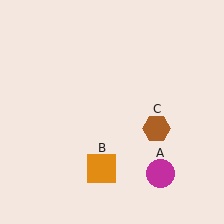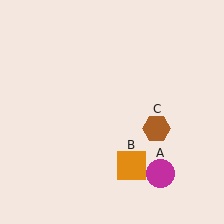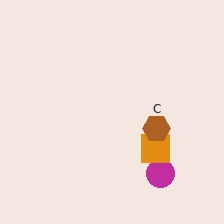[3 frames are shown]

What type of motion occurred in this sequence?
The orange square (object B) rotated counterclockwise around the center of the scene.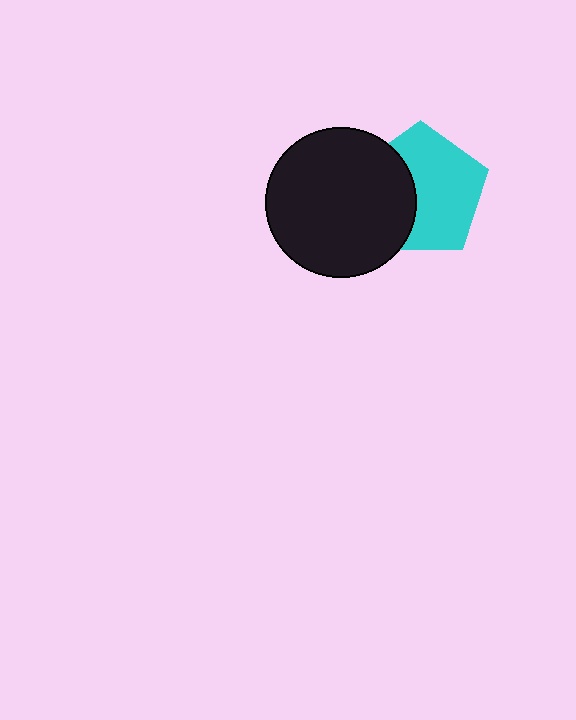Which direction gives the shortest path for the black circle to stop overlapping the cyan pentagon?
Moving left gives the shortest separation.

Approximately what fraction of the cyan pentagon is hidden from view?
Roughly 38% of the cyan pentagon is hidden behind the black circle.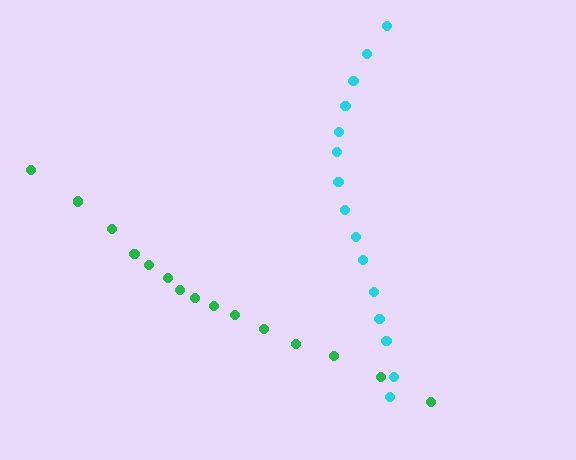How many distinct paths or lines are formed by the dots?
There are 2 distinct paths.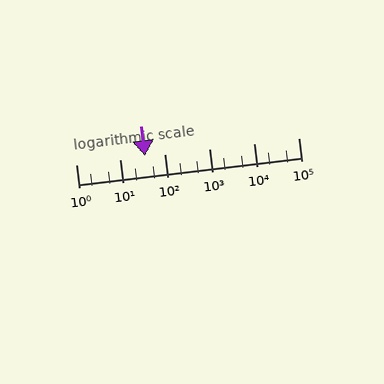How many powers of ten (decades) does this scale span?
The scale spans 5 decades, from 1 to 100000.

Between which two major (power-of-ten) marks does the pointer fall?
The pointer is between 10 and 100.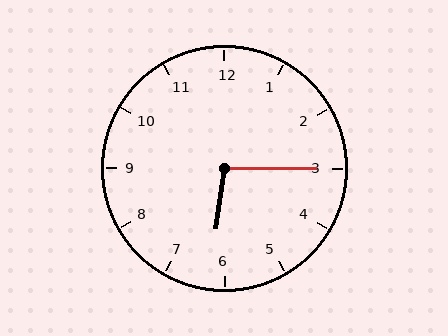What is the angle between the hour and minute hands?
Approximately 98 degrees.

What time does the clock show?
6:15.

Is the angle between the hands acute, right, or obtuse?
It is obtuse.